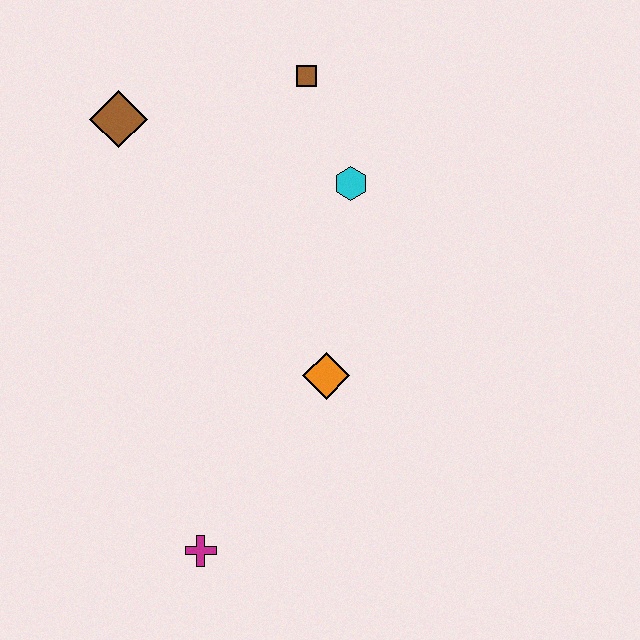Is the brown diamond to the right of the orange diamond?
No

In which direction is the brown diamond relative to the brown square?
The brown diamond is to the left of the brown square.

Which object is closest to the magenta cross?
The orange diamond is closest to the magenta cross.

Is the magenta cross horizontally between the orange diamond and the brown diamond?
Yes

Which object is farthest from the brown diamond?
The magenta cross is farthest from the brown diamond.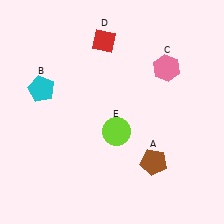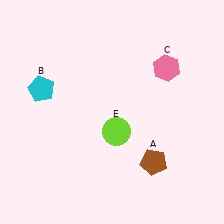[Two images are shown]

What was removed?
The red diamond (D) was removed in Image 2.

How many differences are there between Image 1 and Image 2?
There is 1 difference between the two images.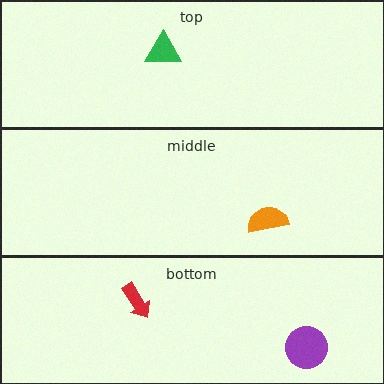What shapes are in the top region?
The green triangle.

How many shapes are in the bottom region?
2.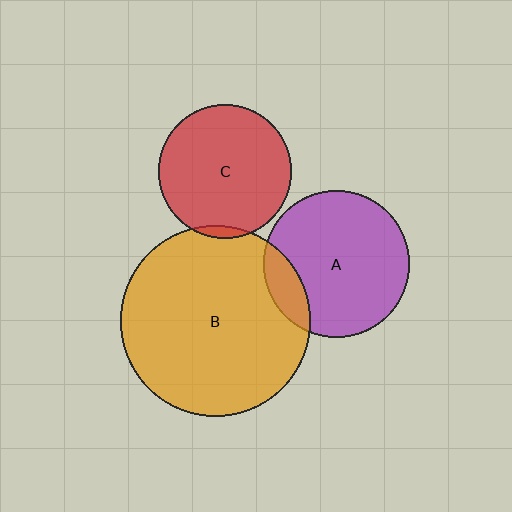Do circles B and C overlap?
Yes.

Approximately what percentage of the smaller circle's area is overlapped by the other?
Approximately 5%.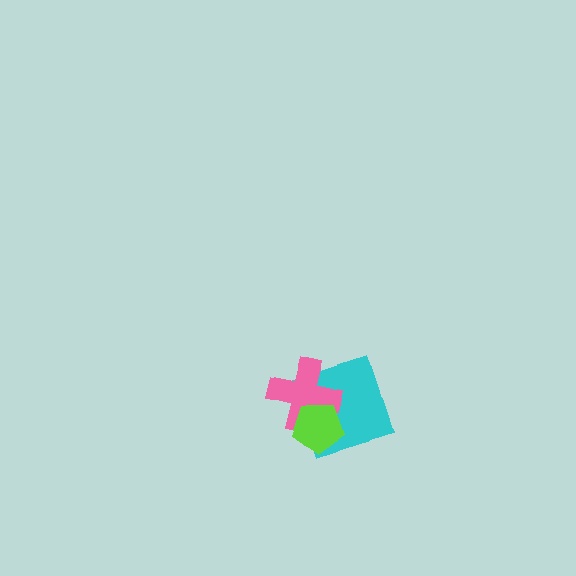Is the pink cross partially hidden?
Yes, it is partially covered by another shape.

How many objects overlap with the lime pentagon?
2 objects overlap with the lime pentagon.